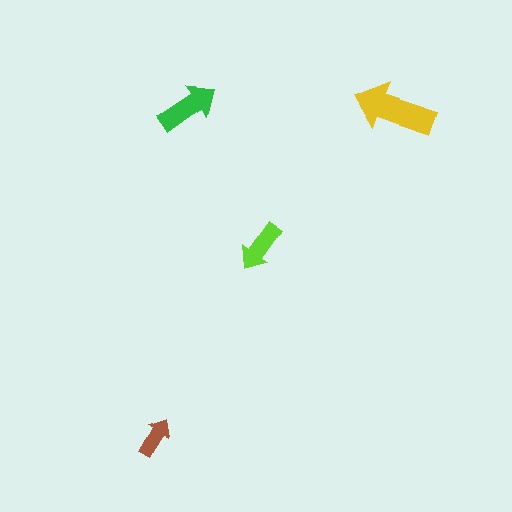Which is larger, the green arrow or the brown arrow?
The green one.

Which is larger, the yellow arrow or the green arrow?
The yellow one.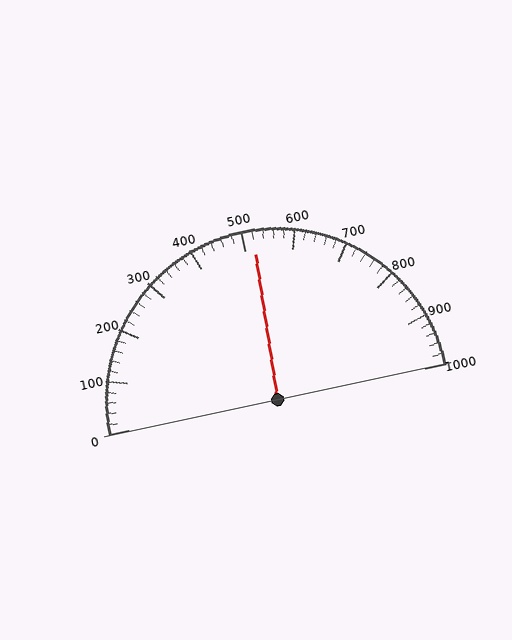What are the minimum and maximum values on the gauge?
The gauge ranges from 0 to 1000.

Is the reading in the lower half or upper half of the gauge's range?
The reading is in the upper half of the range (0 to 1000).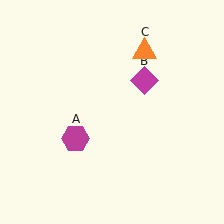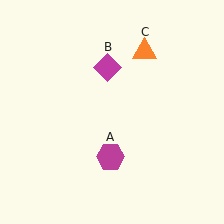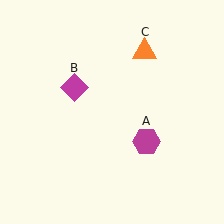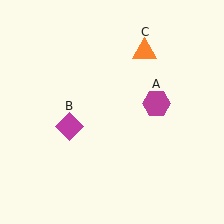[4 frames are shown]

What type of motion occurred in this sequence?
The magenta hexagon (object A), magenta diamond (object B) rotated counterclockwise around the center of the scene.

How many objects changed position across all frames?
2 objects changed position: magenta hexagon (object A), magenta diamond (object B).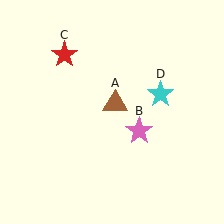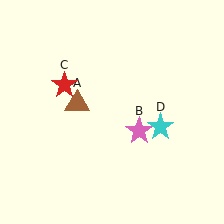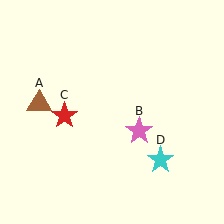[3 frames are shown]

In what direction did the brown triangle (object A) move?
The brown triangle (object A) moved left.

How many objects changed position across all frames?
3 objects changed position: brown triangle (object A), red star (object C), cyan star (object D).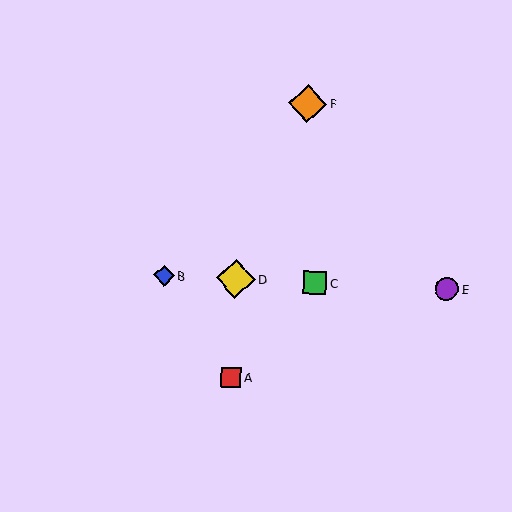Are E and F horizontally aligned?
No, E is at y≈289 and F is at y≈104.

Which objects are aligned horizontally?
Objects B, C, D, E are aligned horizontally.